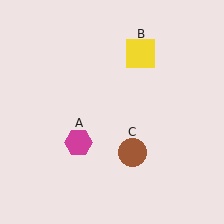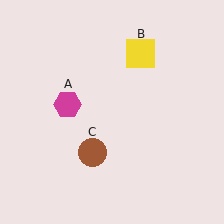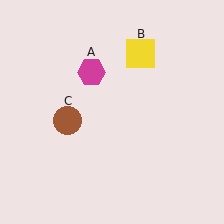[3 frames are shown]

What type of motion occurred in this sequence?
The magenta hexagon (object A), brown circle (object C) rotated clockwise around the center of the scene.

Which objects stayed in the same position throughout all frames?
Yellow square (object B) remained stationary.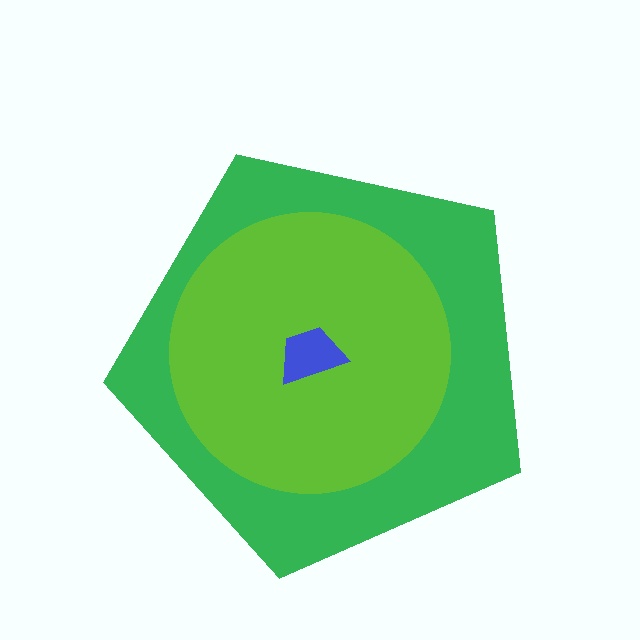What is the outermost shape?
The green pentagon.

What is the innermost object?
The blue trapezoid.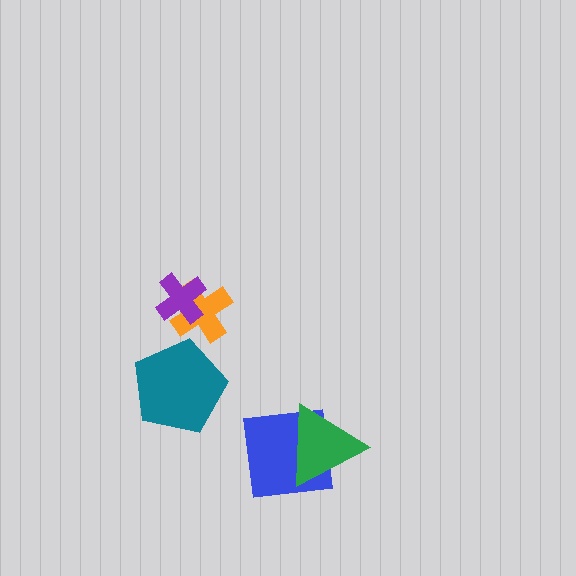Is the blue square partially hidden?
Yes, it is partially covered by another shape.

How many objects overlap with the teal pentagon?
0 objects overlap with the teal pentagon.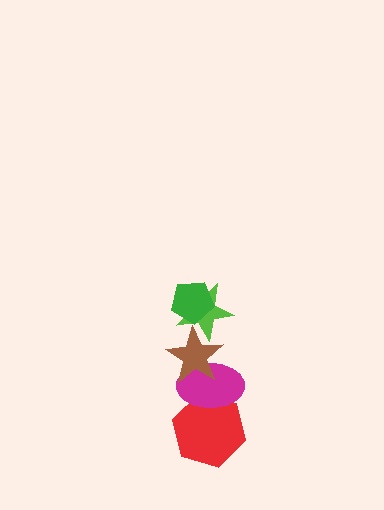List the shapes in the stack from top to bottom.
From top to bottom: the green pentagon, the lime star, the brown star, the magenta ellipse, the red hexagon.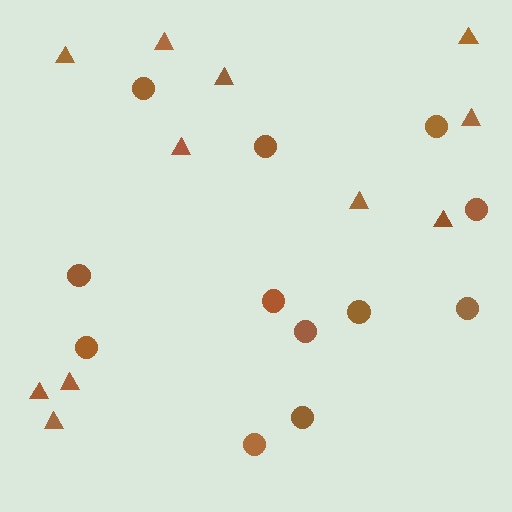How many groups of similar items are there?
There are 2 groups: one group of circles (12) and one group of triangles (11).